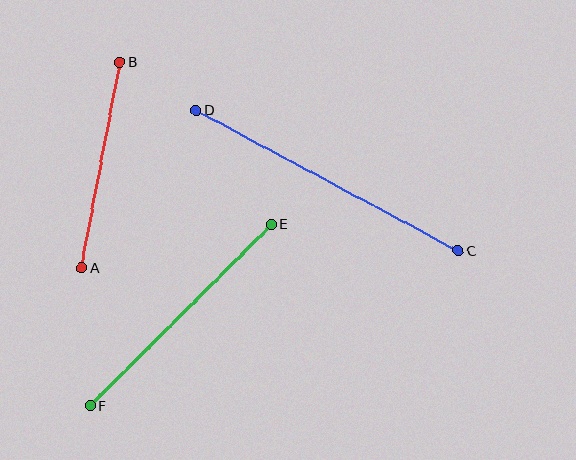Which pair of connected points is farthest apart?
Points C and D are farthest apart.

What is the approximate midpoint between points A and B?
The midpoint is at approximately (101, 165) pixels.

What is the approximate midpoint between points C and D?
The midpoint is at approximately (327, 181) pixels.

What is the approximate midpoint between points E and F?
The midpoint is at approximately (181, 315) pixels.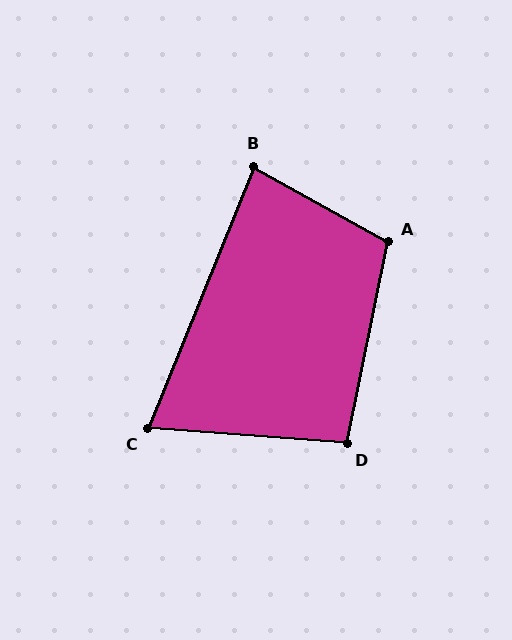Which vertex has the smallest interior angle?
C, at approximately 72 degrees.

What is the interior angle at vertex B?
Approximately 83 degrees (acute).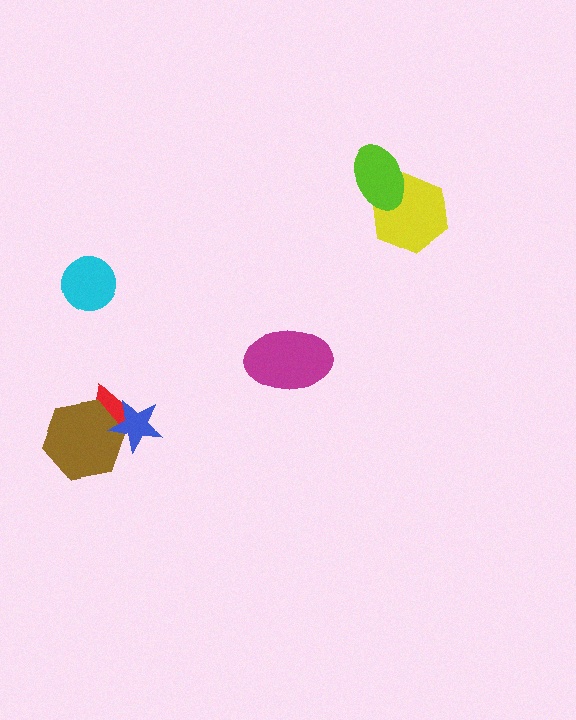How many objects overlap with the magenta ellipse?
0 objects overlap with the magenta ellipse.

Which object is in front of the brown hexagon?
The blue star is in front of the brown hexagon.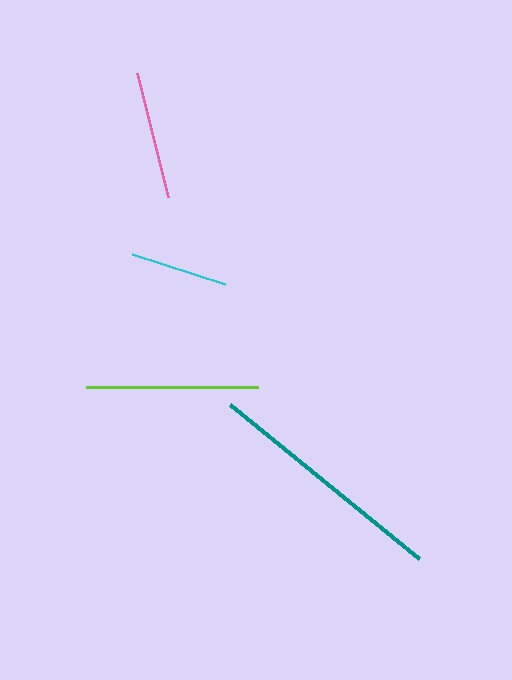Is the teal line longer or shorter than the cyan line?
The teal line is longer than the cyan line.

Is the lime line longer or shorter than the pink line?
The lime line is longer than the pink line.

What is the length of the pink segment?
The pink segment is approximately 128 pixels long.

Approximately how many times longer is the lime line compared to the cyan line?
The lime line is approximately 1.8 times the length of the cyan line.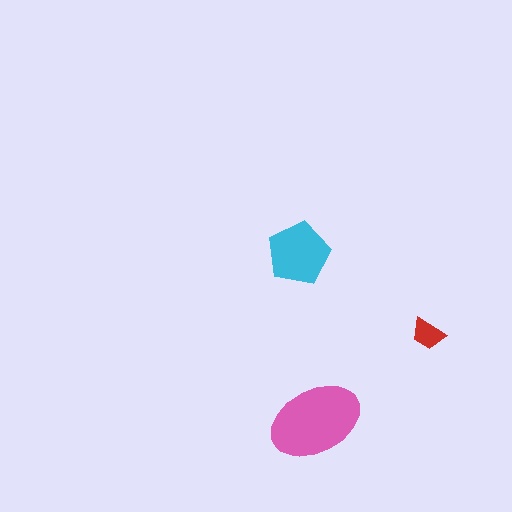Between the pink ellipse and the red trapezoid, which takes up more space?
The pink ellipse.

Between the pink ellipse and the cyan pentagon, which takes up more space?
The pink ellipse.